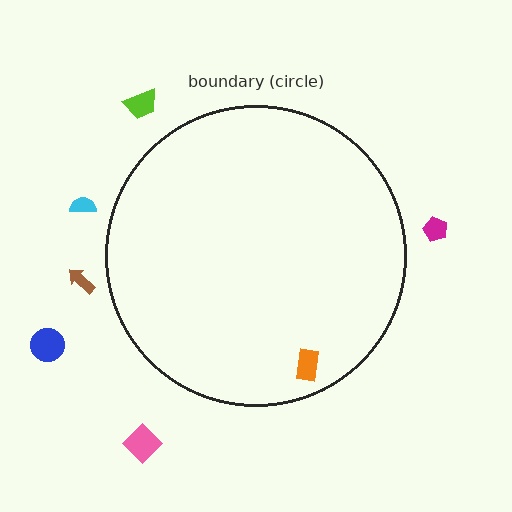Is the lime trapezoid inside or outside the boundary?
Outside.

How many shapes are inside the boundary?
1 inside, 6 outside.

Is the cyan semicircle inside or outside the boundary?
Outside.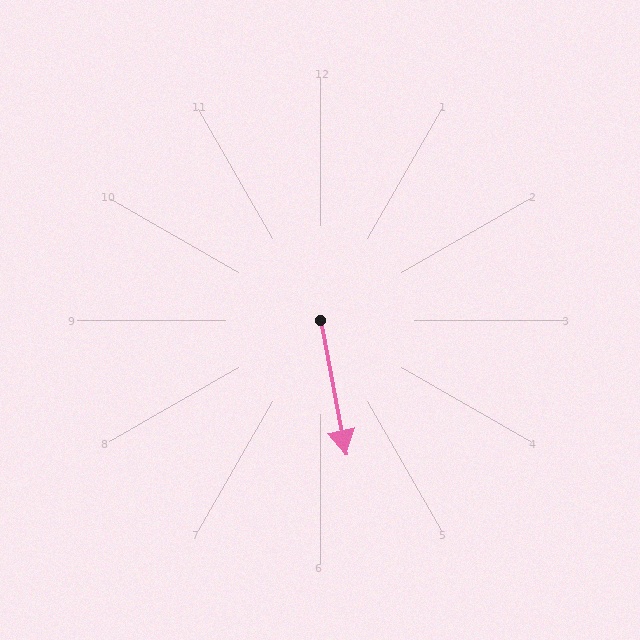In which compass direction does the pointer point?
South.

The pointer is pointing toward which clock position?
Roughly 6 o'clock.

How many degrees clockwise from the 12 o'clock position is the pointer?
Approximately 169 degrees.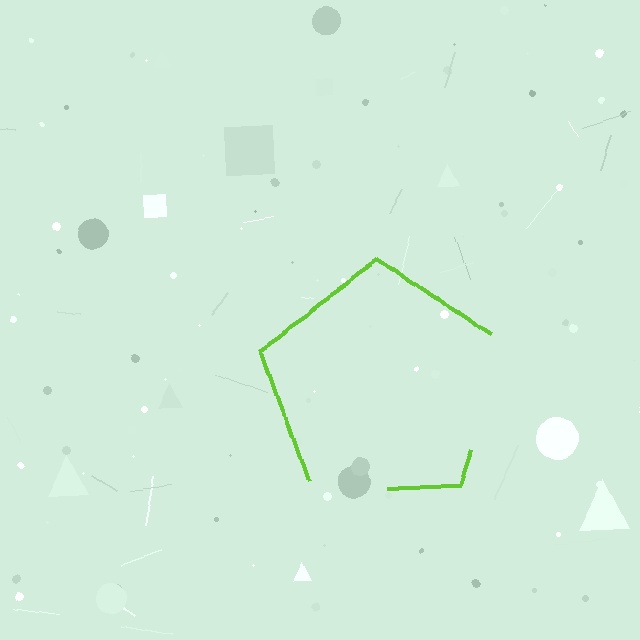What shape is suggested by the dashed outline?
The dashed outline suggests a pentagon.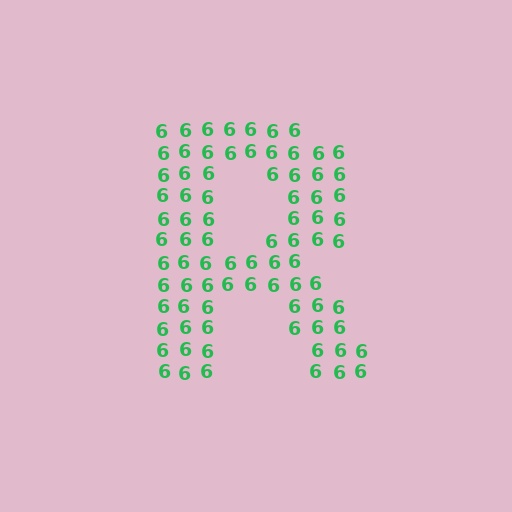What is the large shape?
The large shape is the letter R.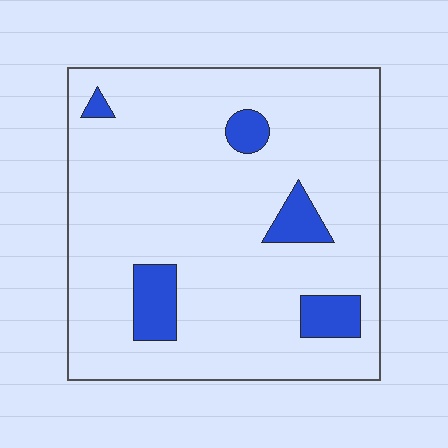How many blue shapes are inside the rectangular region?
5.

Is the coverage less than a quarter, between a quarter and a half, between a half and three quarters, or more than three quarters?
Less than a quarter.